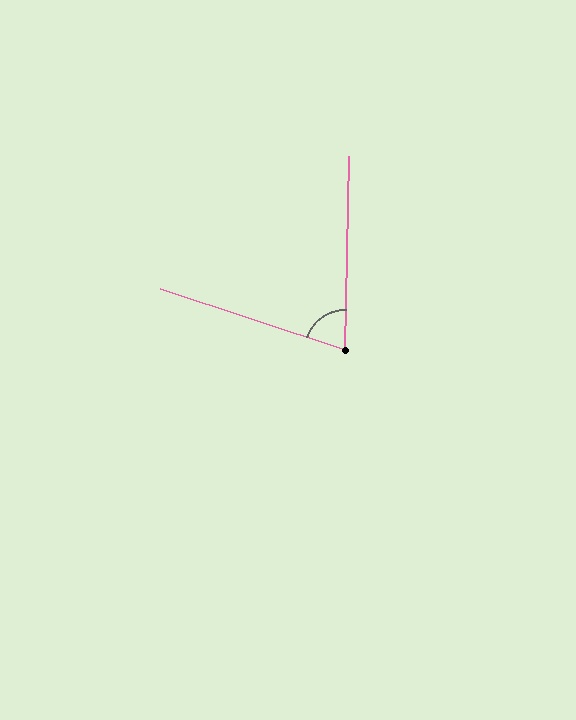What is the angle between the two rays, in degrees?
Approximately 73 degrees.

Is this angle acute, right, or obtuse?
It is acute.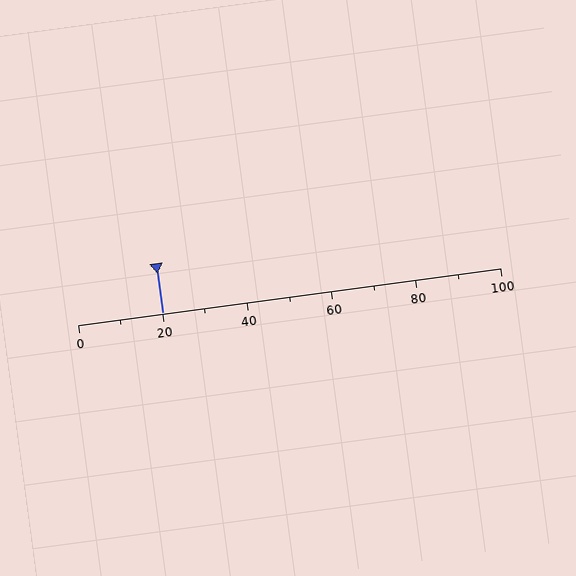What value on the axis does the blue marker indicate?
The marker indicates approximately 20.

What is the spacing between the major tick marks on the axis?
The major ticks are spaced 20 apart.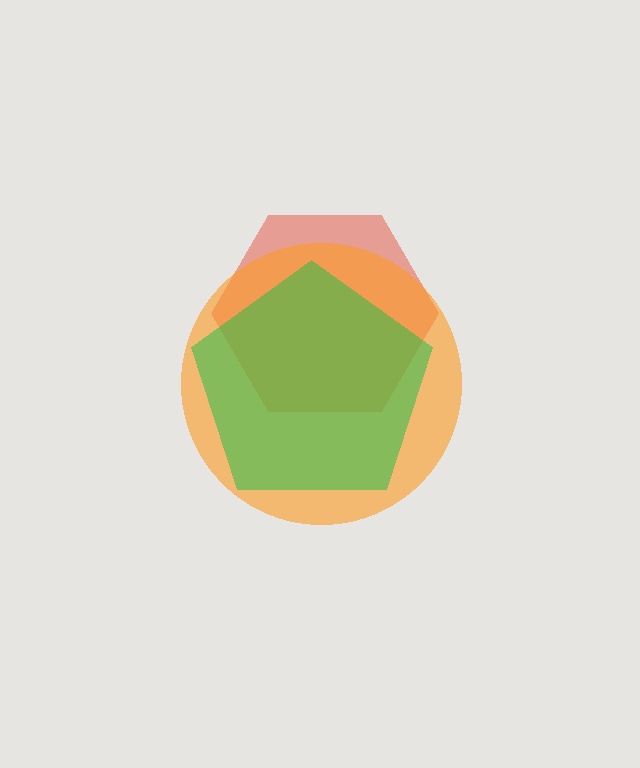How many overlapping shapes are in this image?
There are 3 overlapping shapes in the image.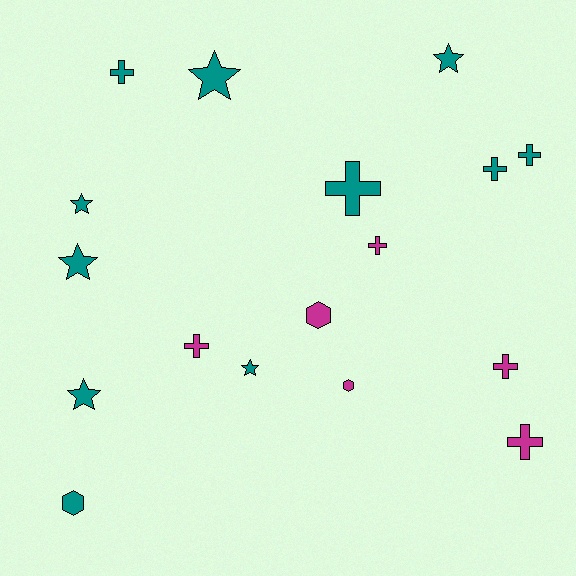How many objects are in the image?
There are 17 objects.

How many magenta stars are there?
There are no magenta stars.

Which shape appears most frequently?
Cross, with 8 objects.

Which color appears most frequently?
Teal, with 11 objects.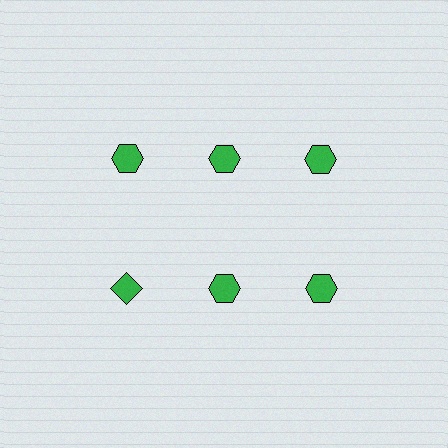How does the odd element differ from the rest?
It has a different shape: diamond instead of hexagon.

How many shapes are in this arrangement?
There are 6 shapes arranged in a grid pattern.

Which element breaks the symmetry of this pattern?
The green diamond in the second row, leftmost column breaks the symmetry. All other shapes are green hexagons.